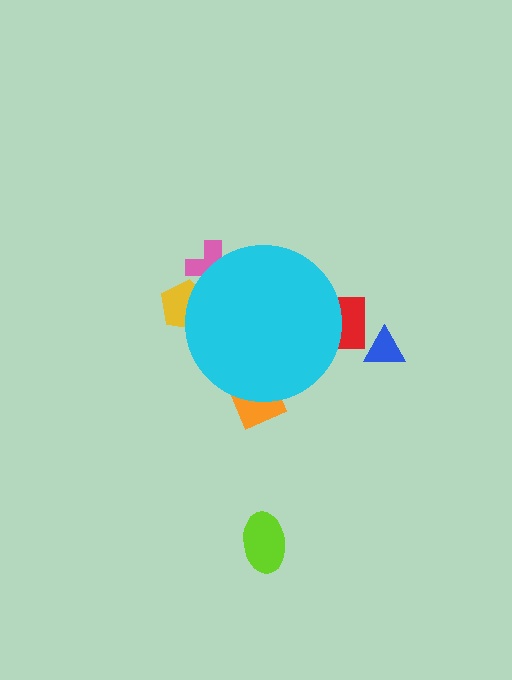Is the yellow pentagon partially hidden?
Yes, the yellow pentagon is partially hidden behind the cyan circle.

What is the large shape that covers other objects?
A cyan circle.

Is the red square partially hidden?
Yes, the red square is partially hidden behind the cyan circle.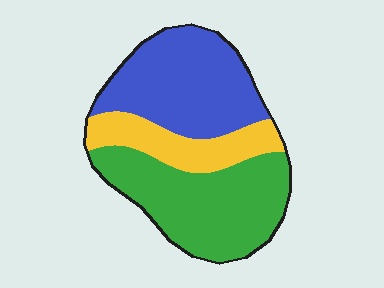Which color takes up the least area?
Yellow, at roughly 20%.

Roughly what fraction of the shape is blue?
Blue covers 38% of the shape.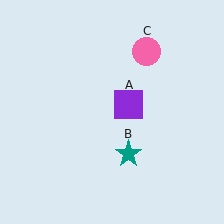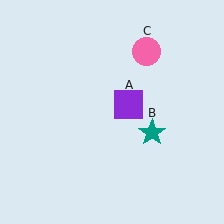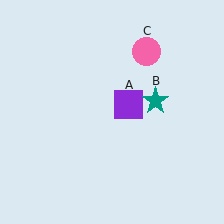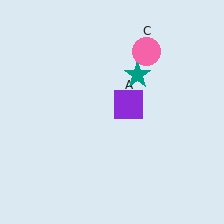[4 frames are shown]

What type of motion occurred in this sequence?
The teal star (object B) rotated counterclockwise around the center of the scene.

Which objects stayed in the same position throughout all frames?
Purple square (object A) and pink circle (object C) remained stationary.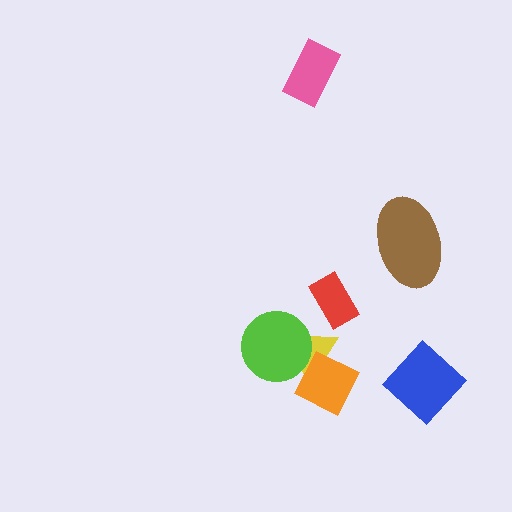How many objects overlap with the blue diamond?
0 objects overlap with the blue diamond.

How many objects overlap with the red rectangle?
0 objects overlap with the red rectangle.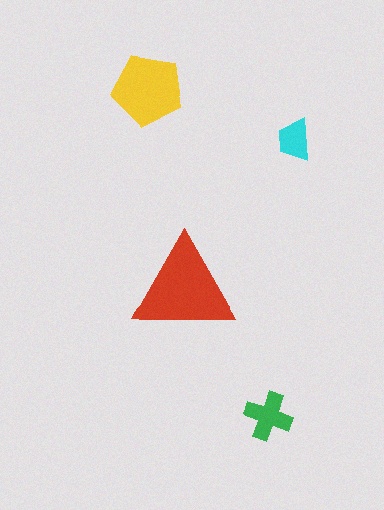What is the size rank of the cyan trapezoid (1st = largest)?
4th.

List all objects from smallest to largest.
The cyan trapezoid, the green cross, the yellow pentagon, the red triangle.